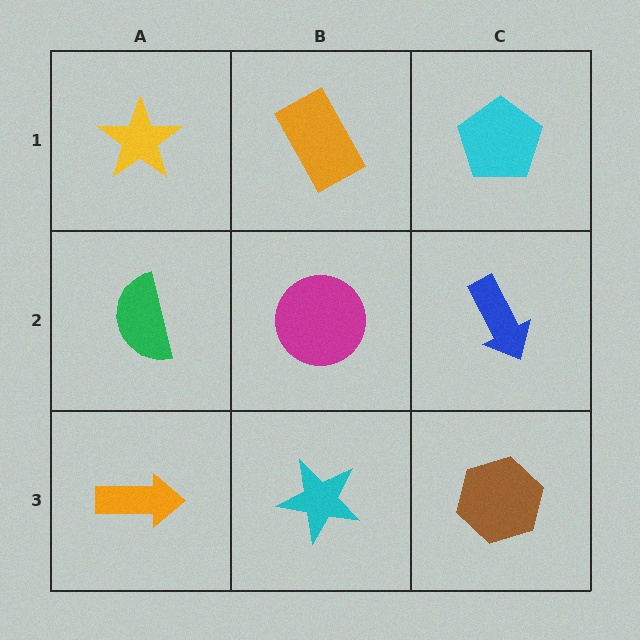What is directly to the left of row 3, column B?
An orange arrow.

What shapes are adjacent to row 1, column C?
A blue arrow (row 2, column C), an orange rectangle (row 1, column B).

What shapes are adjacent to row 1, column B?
A magenta circle (row 2, column B), a yellow star (row 1, column A), a cyan pentagon (row 1, column C).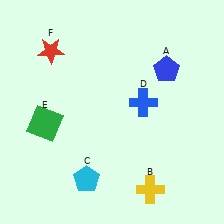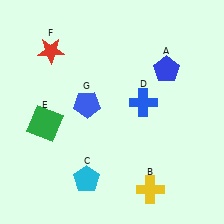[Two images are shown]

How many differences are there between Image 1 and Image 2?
There is 1 difference between the two images.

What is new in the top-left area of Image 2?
A blue pentagon (G) was added in the top-left area of Image 2.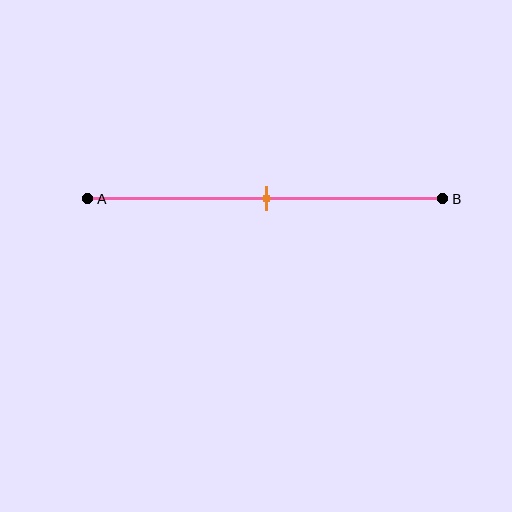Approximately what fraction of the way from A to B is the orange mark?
The orange mark is approximately 50% of the way from A to B.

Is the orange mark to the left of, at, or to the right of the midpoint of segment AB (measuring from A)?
The orange mark is approximately at the midpoint of segment AB.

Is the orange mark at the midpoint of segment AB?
Yes, the mark is approximately at the midpoint.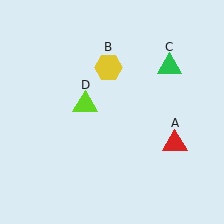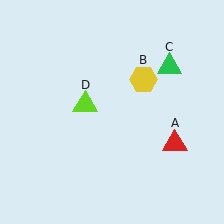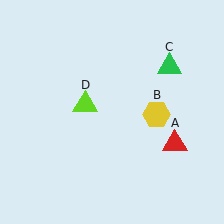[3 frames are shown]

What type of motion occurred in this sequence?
The yellow hexagon (object B) rotated clockwise around the center of the scene.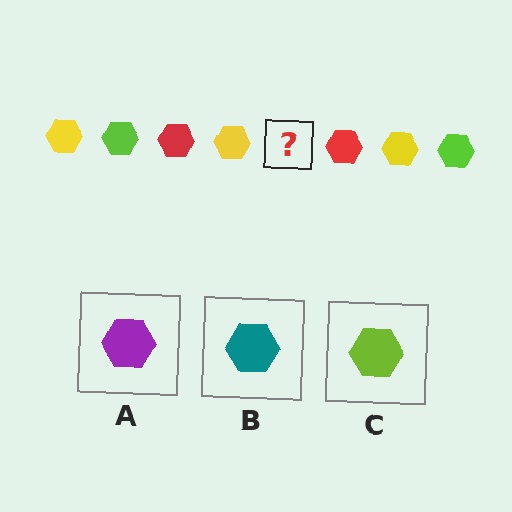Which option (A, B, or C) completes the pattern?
C.